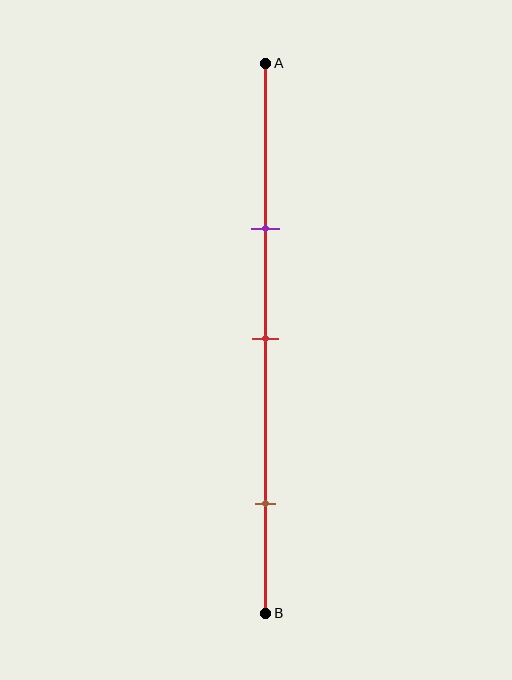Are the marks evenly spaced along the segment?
No, the marks are not evenly spaced.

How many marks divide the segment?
There are 3 marks dividing the segment.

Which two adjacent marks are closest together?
The purple and red marks are the closest adjacent pair.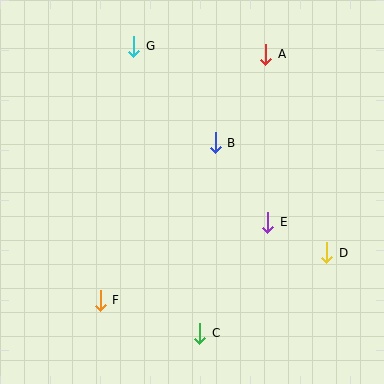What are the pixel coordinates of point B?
Point B is at (215, 143).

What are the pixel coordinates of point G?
Point G is at (134, 46).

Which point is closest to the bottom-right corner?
Point D is closest to the bottom-right corner.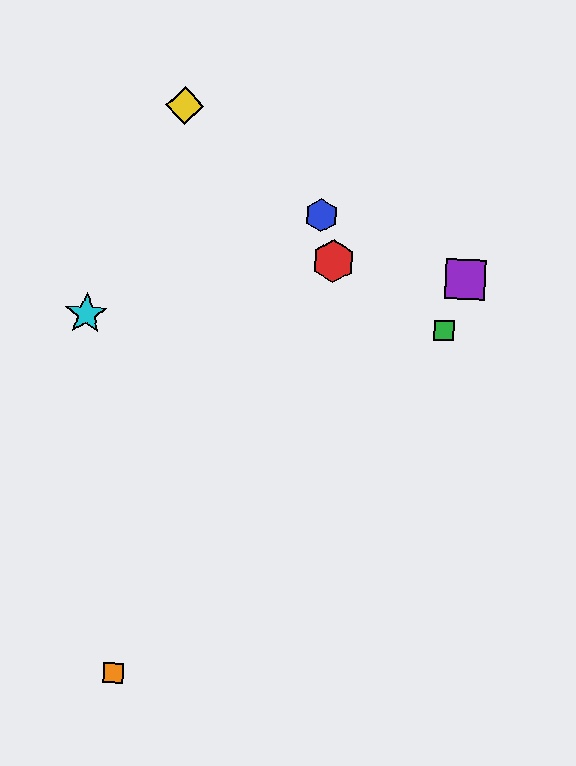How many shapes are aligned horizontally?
2 shapes (the green square, the cyan star) are aligned horizontally.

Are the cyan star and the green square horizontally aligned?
Yes, both are at y≈314.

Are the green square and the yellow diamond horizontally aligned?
No, the green square is at y≈330 and the yellow diamond is at y≈106.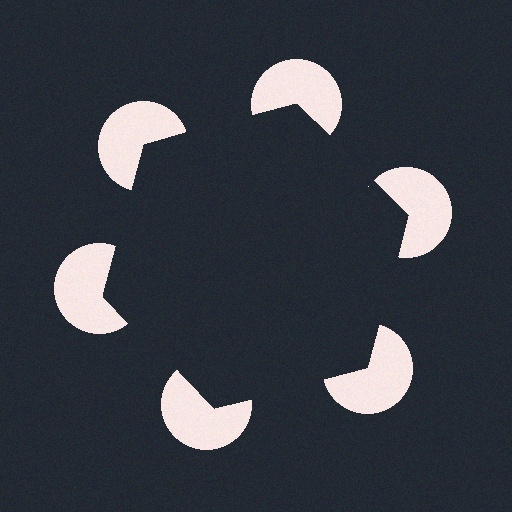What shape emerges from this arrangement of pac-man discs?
An illusory hexagon — its edges are inferred from the aligned wedge cuts in the pac-man discs, not physically drawn.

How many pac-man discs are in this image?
There are 6 — one at each vertex of the illusory hexagon.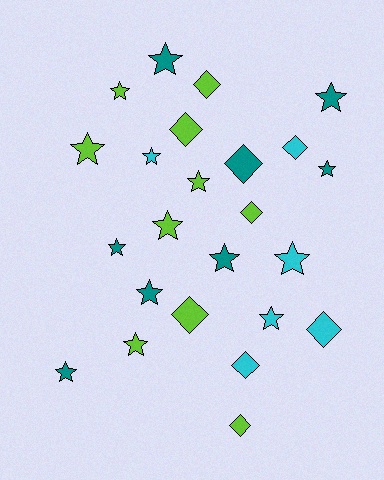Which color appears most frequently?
Lime, with 10 objects.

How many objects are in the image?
There are 24 objects.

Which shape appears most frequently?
Star, with 15 objects.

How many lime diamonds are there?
There are 5 lime diamonds.